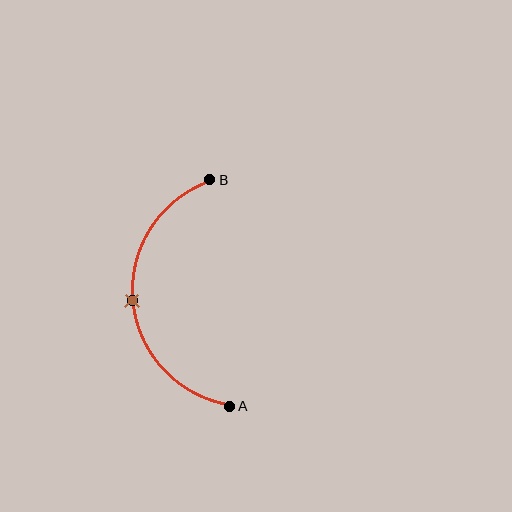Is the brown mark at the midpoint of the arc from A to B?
Yes. The brown mark lies on the arc at equal arc-length from both A and B — it is the arc midpoint.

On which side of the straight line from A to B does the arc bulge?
The arc bulges to the left of the straight line connecting A and B.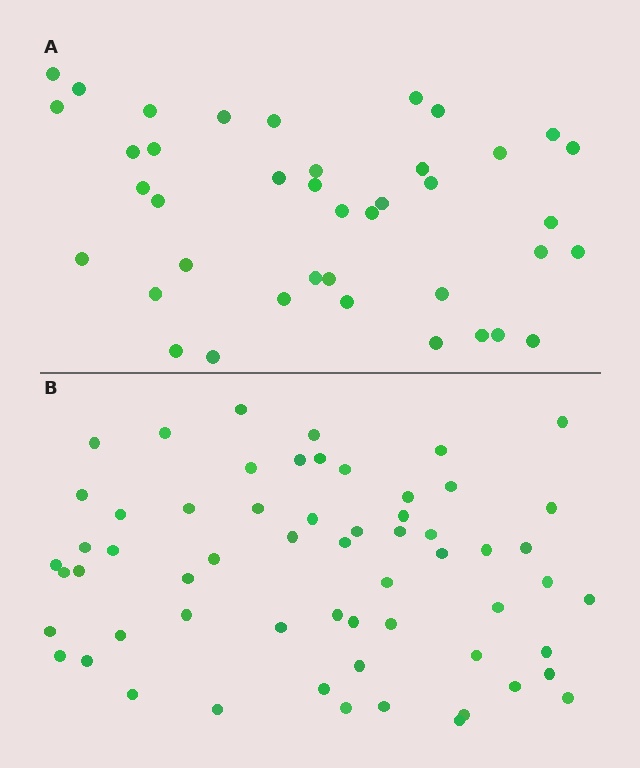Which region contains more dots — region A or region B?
Region B (the bottom region) has more dots.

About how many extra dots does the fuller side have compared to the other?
Region B has approximately 20 more dots than region A.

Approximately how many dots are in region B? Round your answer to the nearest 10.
About 60 dots.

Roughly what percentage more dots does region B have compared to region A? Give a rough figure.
About 50% more.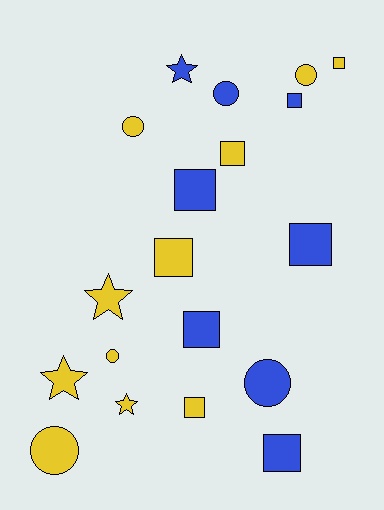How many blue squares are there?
There are 5 blue squares.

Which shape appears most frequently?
Square, with 9 objects.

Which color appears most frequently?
Yellow, with 11 objects.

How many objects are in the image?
There are 19 objects.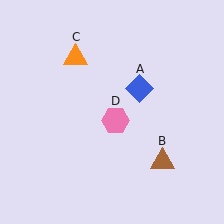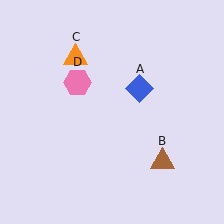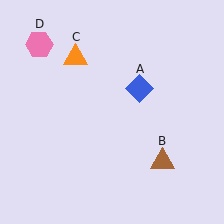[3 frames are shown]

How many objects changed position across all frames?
1 object changed position: pink hexagon (object D).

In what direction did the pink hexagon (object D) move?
The pink hexagon (object D) moved up and to the left.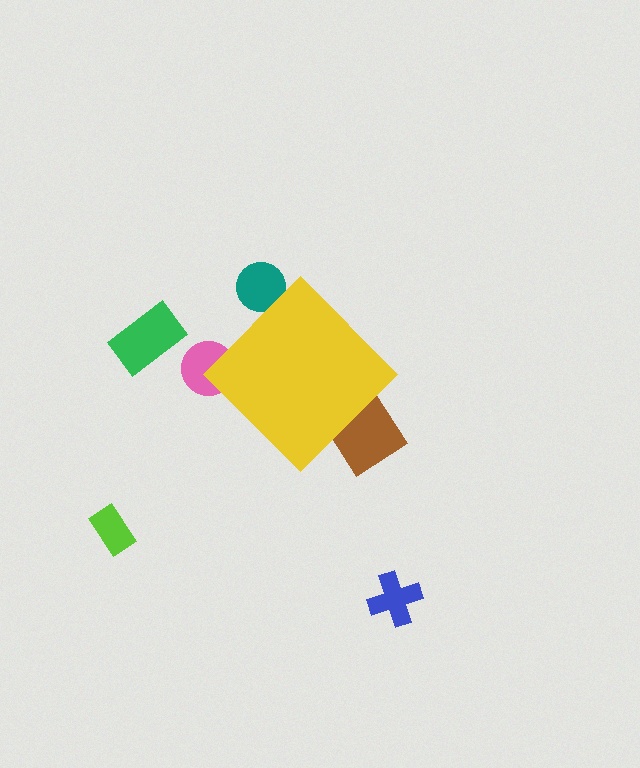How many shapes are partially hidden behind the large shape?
3 shapes are partially hidden.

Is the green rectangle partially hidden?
No, the green rectangle is fully visible.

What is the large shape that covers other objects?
A yellow diamond.